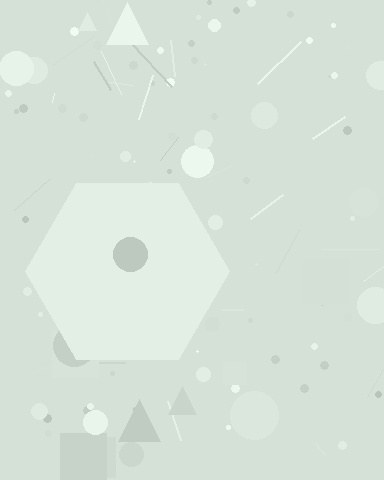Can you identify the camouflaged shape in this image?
The camouflaged shape is a hexagon.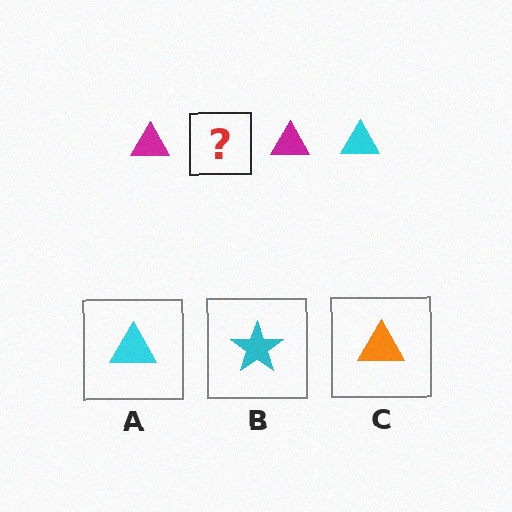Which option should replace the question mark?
Option A.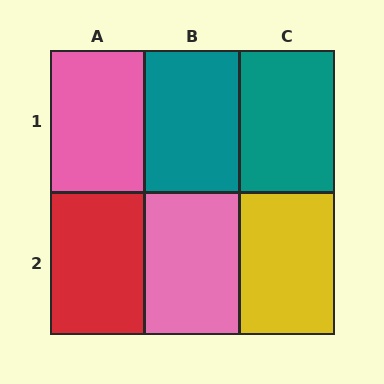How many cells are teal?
2 cells are teal.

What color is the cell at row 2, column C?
Yellow.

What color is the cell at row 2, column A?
Red.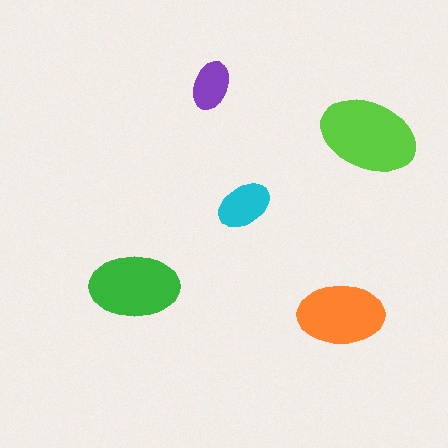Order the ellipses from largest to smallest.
the lime one, the green one, the orange one, the cyan one, the purple one.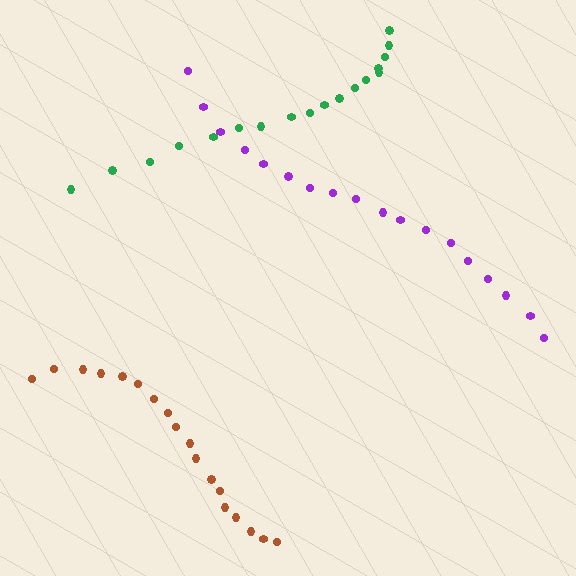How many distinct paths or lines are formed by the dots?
There are 3 distinct paths.